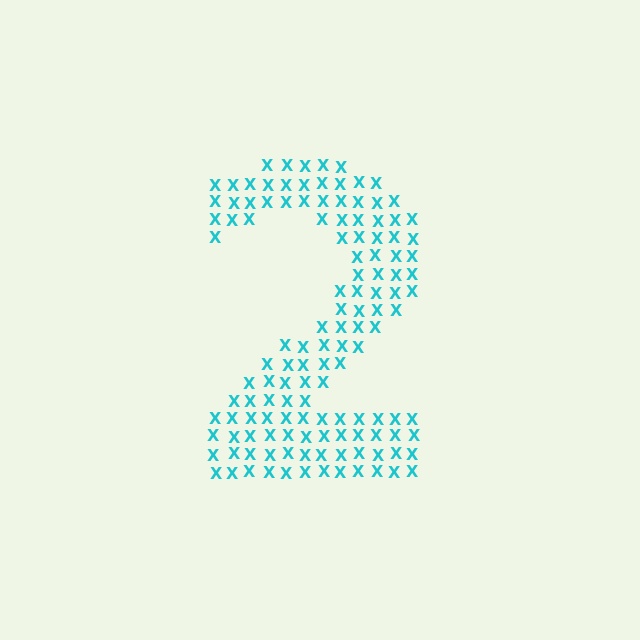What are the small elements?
The small elements are letter X's.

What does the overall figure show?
The overall figure shows the digit 2.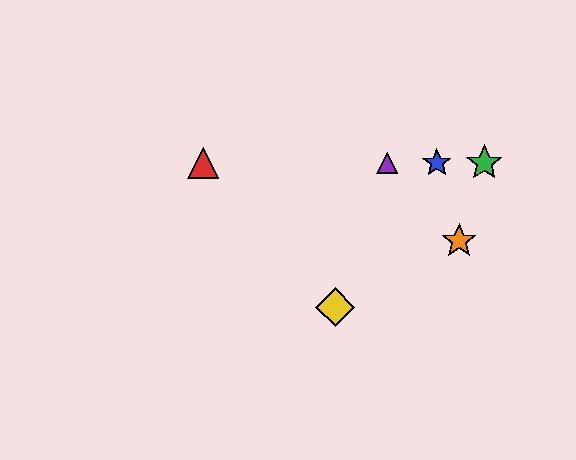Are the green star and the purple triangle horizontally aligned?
Yes, both are at y≈163.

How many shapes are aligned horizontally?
4 shapes (the red triangle, the blue star, the green star, the purple triangle) are aligned horizontally.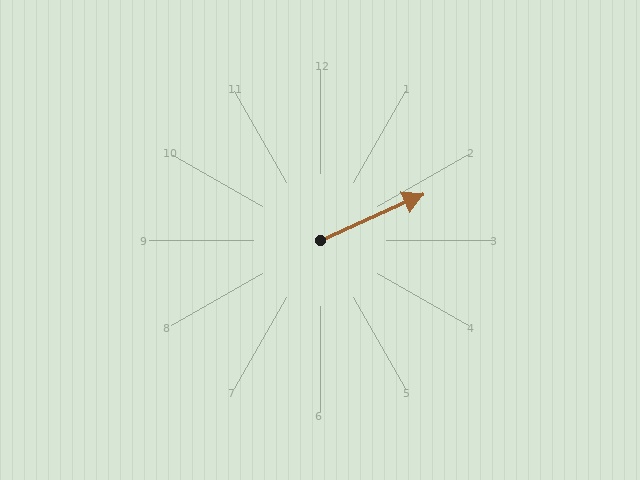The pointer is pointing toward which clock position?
Roughly 2 o'clock.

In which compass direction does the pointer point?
Northeast.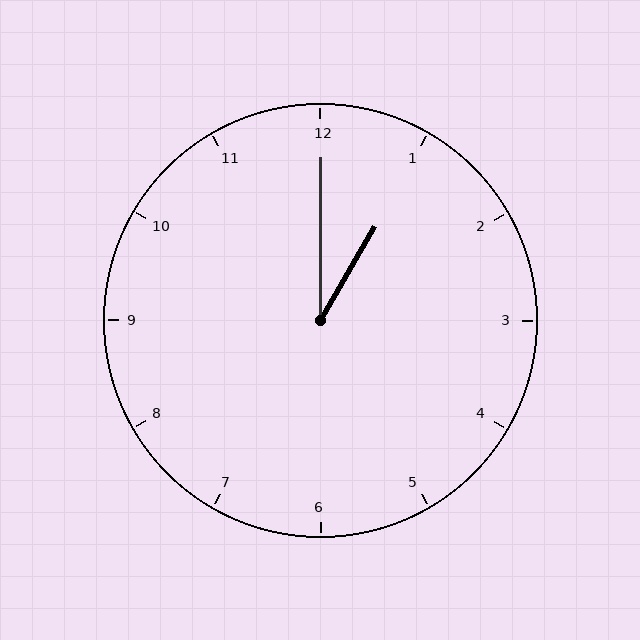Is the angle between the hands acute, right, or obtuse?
It is acute.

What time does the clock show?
1:00.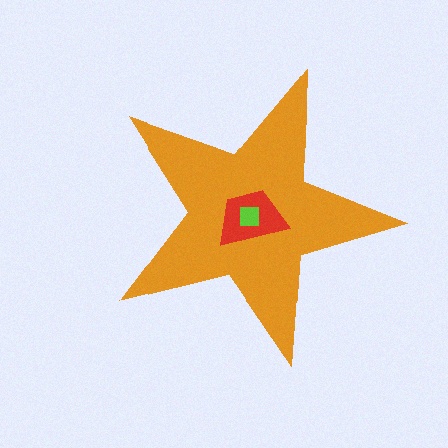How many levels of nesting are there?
3.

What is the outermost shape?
The orange star.